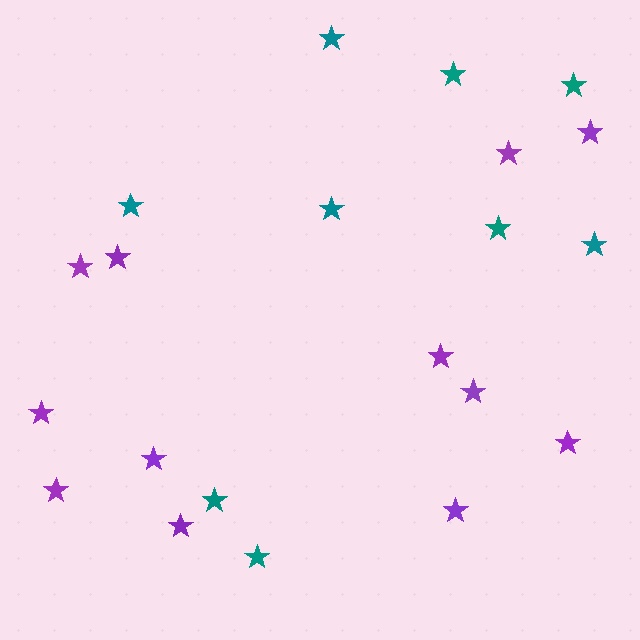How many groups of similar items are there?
There are 2 groups: one group of teal stars (9) and one group of purple stars (12).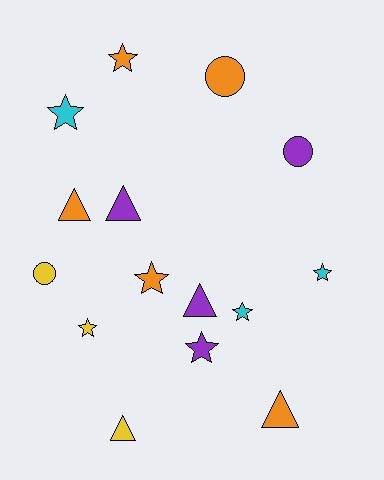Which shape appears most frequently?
Star, with 7 objects.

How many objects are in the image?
There are 15 objects.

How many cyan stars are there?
There are 3 cyan stars.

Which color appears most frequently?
Orange, with 5 objects.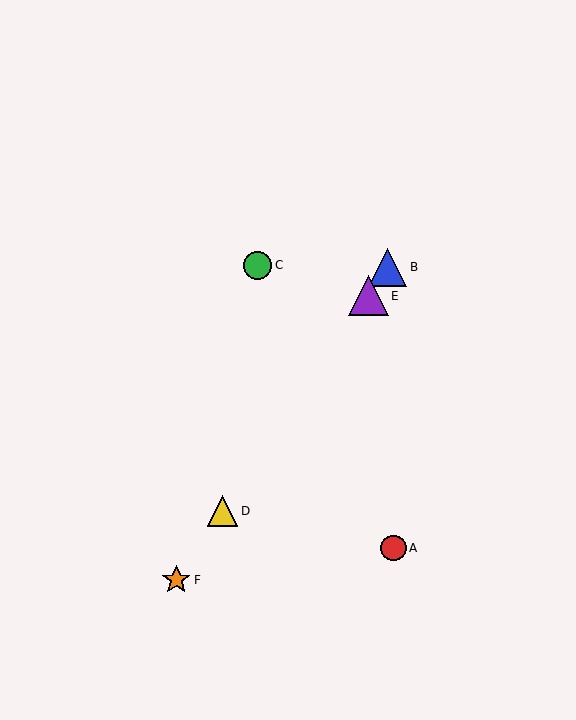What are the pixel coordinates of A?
Object A is at (393, 548).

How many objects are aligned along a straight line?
4 objects (B, D, E, F) are aligned along a straight line.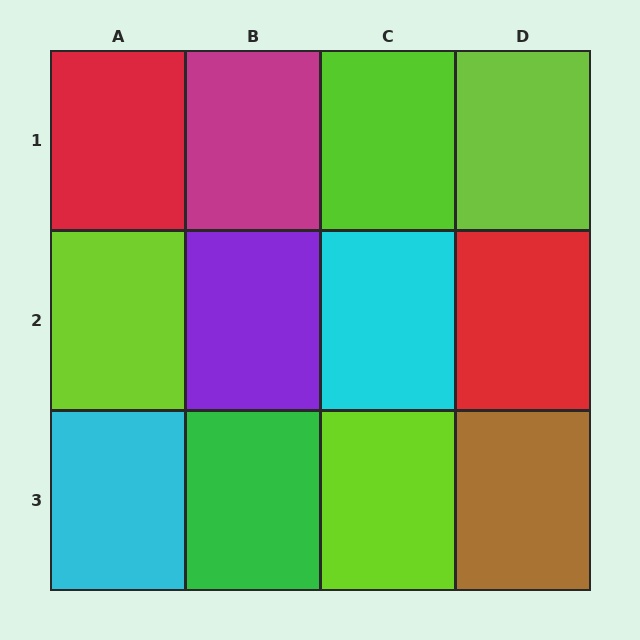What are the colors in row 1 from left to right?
Red, magenta, lime, lime.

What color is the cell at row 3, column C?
Lime.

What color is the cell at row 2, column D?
Red.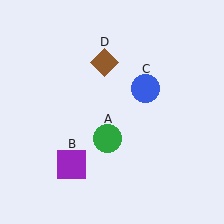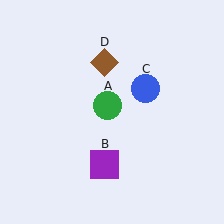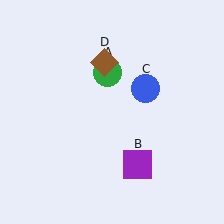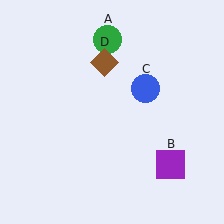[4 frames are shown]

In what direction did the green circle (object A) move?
The green circle (object A) moved up.